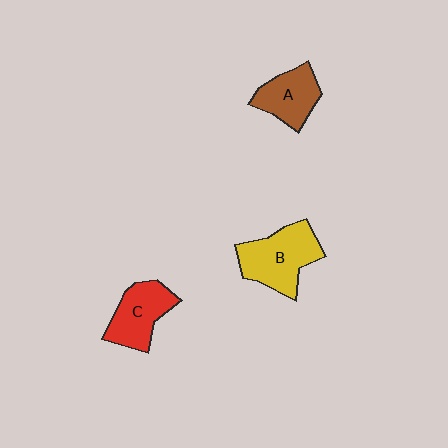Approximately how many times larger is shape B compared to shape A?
Approximately 1.4 times.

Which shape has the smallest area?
Shape A (brown).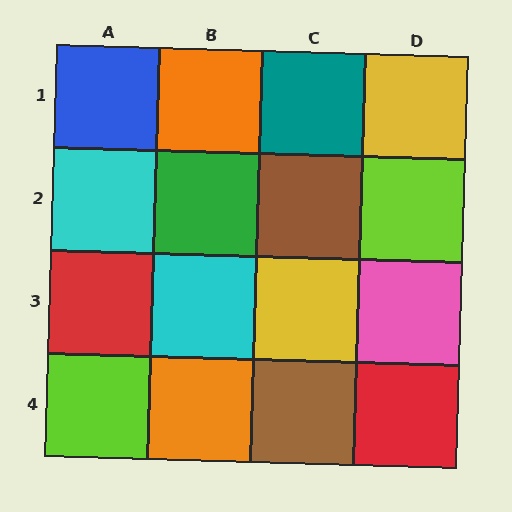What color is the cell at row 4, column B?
Orange.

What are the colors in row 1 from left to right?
Blue, orange, teal, yellow.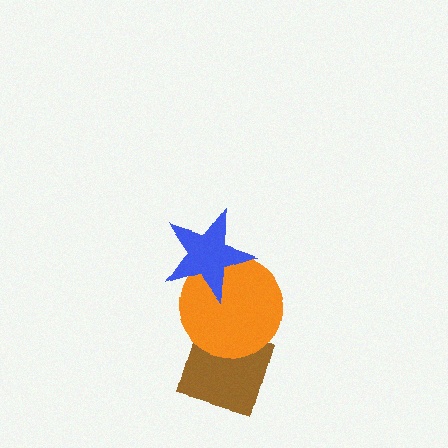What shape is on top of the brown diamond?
The orange circle is on top of the brown diamond.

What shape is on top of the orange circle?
The blue star is on top of the orange circle.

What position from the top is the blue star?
The blue star is 1st from the top.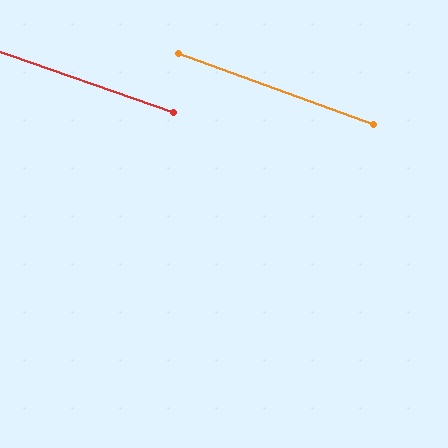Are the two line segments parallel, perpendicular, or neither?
Parallel — their directions differ by only 0.7°.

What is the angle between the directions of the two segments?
Approximately 1 degree.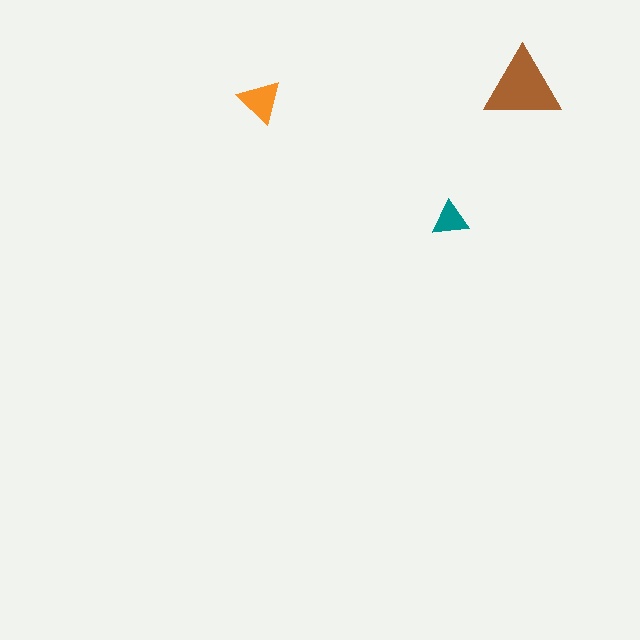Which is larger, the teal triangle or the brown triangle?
The brown one.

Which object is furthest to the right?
The brown triangle is rightmost.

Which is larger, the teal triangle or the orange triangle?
The orange one.